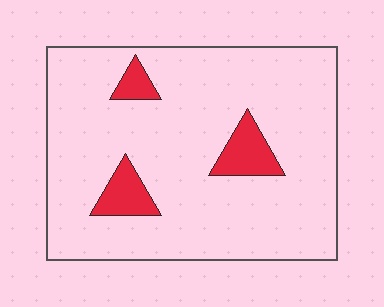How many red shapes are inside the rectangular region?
3.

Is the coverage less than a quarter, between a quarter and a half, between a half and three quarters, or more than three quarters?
Less than a quarter.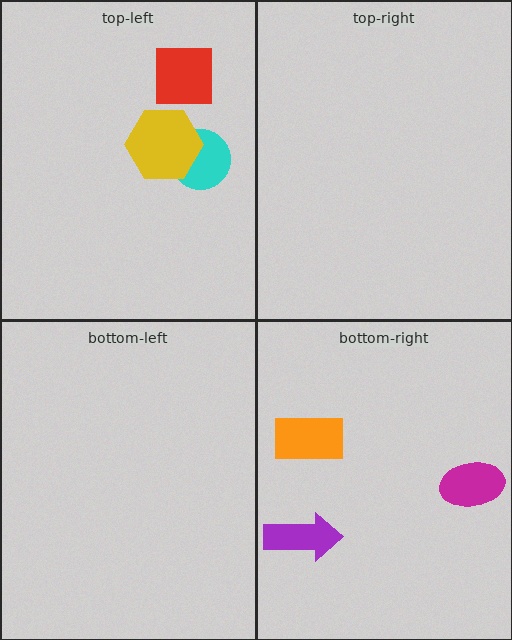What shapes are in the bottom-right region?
The magenta ellipse, the orange rectangle, the purple arrow.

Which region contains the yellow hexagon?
The top-left region.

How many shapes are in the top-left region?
3.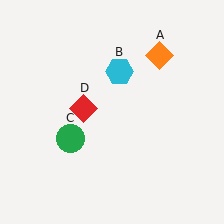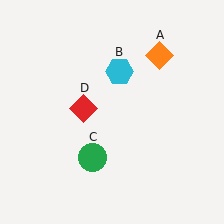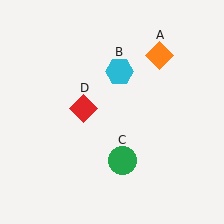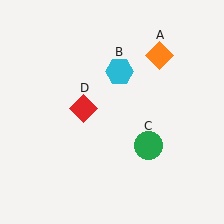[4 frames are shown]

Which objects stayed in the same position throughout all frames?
Orange diamond (object A) and cyan hexagon (object B) and red diamond (object D) remained stationary.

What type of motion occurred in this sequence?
The green circle (object C) rotated counterclockwise around the center of the scene.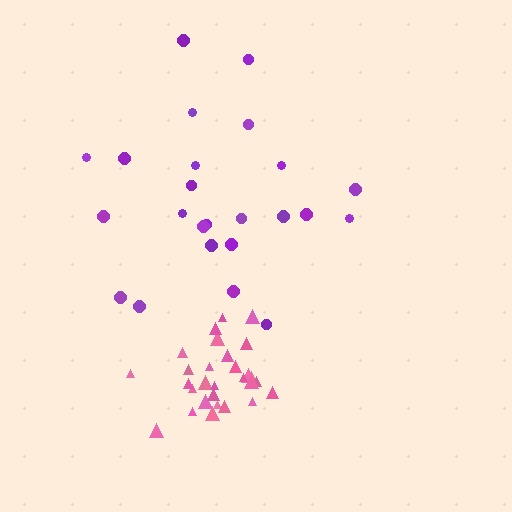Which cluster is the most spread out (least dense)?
Purple.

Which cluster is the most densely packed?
Pink.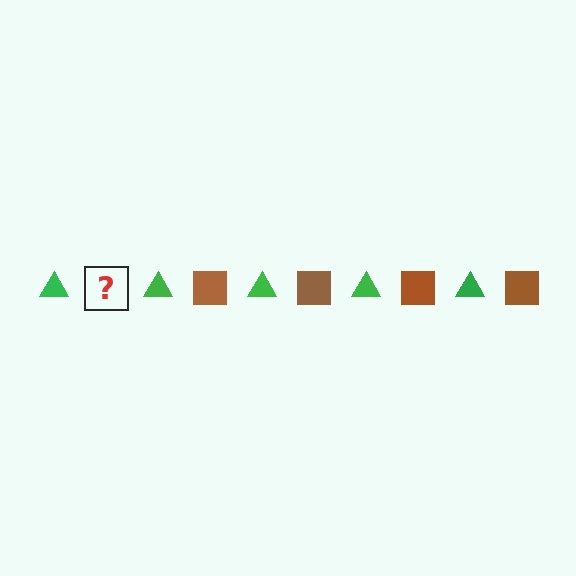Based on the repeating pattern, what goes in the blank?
The blank should be a brown square.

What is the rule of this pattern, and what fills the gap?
The rule is that the pattern alternates between green triangle and brown square. The gap should be filled with a brown square.